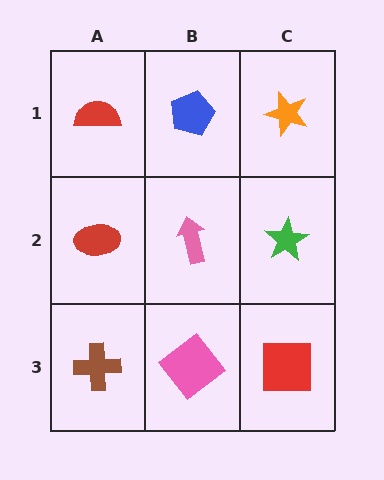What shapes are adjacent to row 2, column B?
A blue pentagon (row 1, column B), a pink diamond (row 3, column B), a red ellipse (row 2, column A), a green star (row 2, column C).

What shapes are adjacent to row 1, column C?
A green star (row 2, column C), a blue pentagon (row 1, column B).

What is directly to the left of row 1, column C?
A blue pentagon.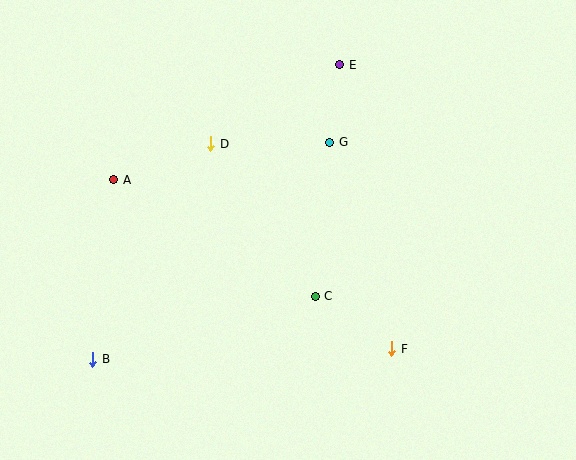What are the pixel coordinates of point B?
Point B is at (93, 359).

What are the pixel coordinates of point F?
Point F is at (392, 349).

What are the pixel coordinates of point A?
Point A is at (114, 180).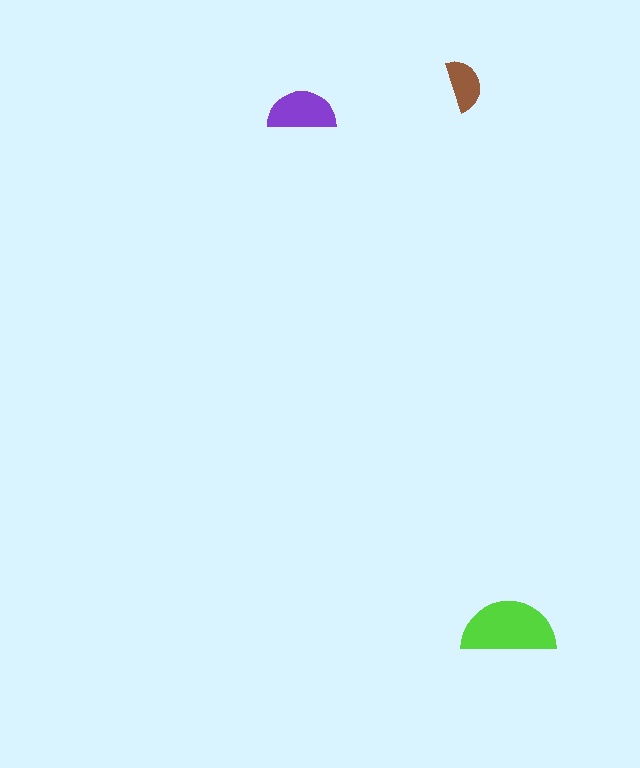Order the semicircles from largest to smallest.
the lime one, the purple one, the brown one.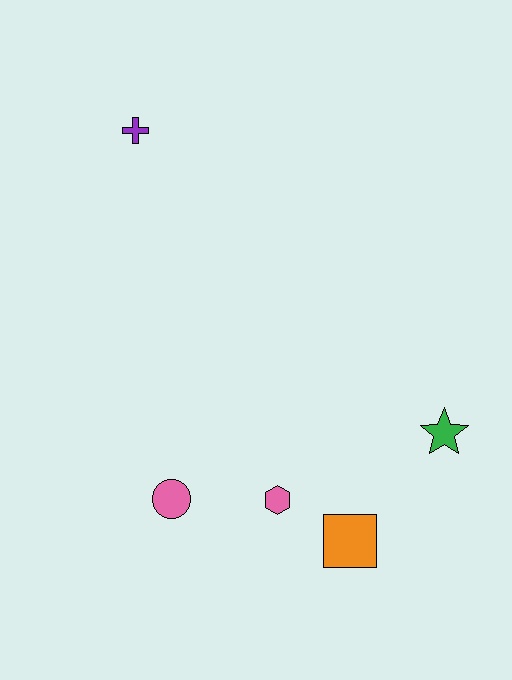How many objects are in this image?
There are 5 objects.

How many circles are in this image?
There is 1 circle.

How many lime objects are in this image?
There are no lime objects.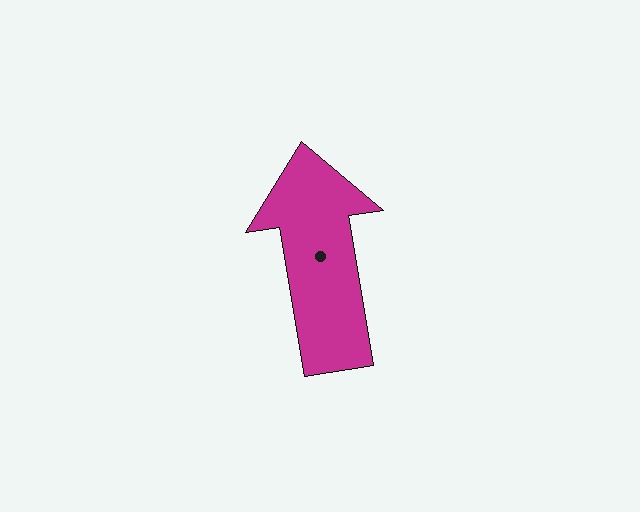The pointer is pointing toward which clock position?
Roughly 12 o'clock.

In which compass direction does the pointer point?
North.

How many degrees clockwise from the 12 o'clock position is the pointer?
Approximately 351 degrees.